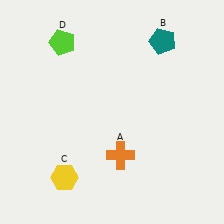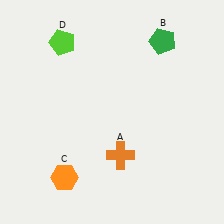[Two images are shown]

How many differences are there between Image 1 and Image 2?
There are 2 differences between the two images.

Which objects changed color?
B changed from teal to green. C changed from yellow to orange.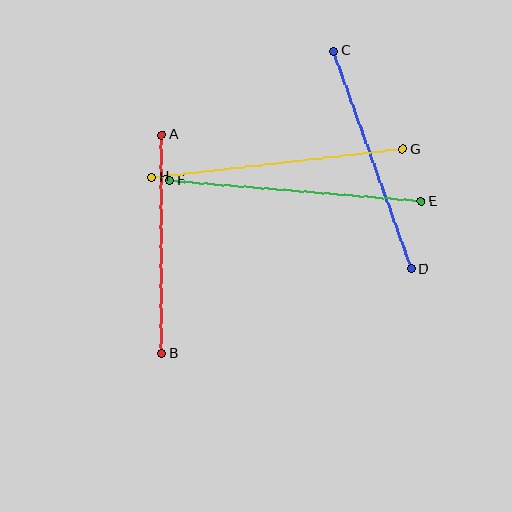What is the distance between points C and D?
The distance is approximately 231 pixels.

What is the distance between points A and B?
The distance is approximately 219 pixels.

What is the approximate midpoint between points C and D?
The midpoint is at approximately (372, 160) pixels.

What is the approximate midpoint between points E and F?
The midpoint is at approximately (296, 191) pixels.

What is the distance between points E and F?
The distance is approximately 252 pixels.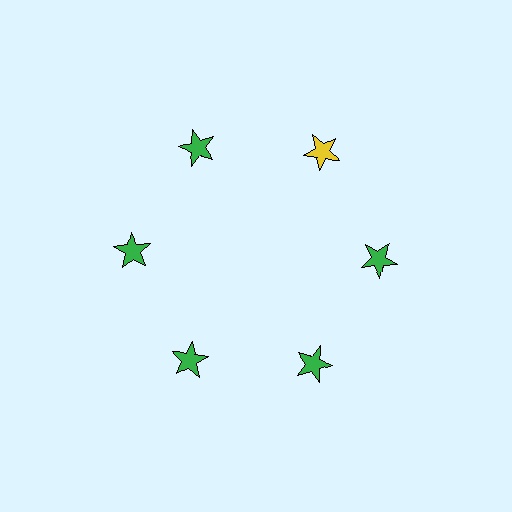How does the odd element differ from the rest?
It has a different color: yellow instead of green.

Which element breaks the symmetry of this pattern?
The yellow star at roughly the 1 o'clock position breaks the symmetry. All other shapes are green stars.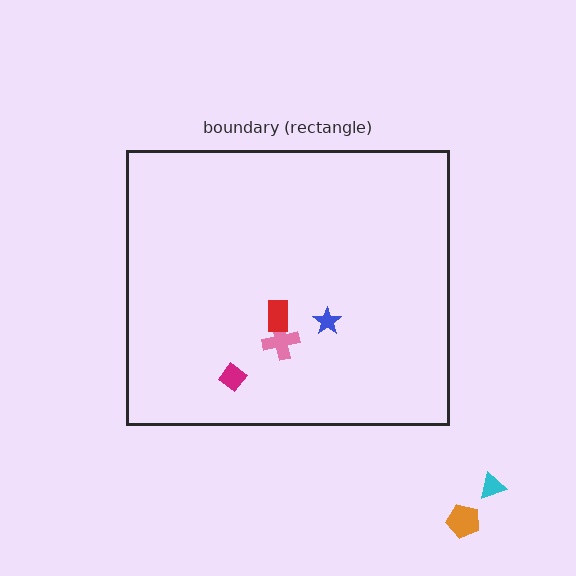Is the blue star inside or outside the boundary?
Inside.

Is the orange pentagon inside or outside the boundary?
Outside.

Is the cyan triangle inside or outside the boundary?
Outside.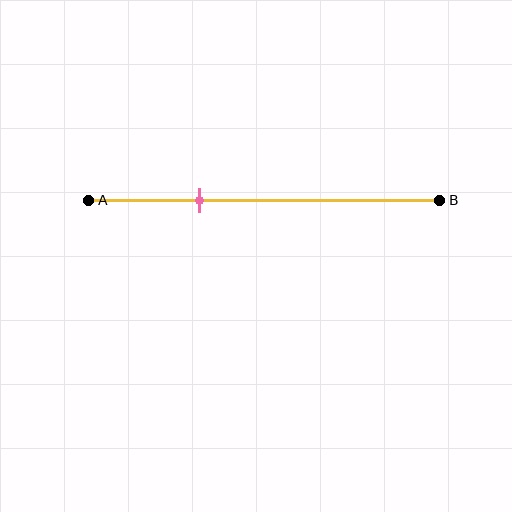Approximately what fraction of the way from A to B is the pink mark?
The pink mark is approximately 30% of the way from A to B.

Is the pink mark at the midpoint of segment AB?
No, the mark is at about 30% from A, not at the 50% midpoint.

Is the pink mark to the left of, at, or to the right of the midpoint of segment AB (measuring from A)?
The pink mark is to the left of the midpoint of segment AB.